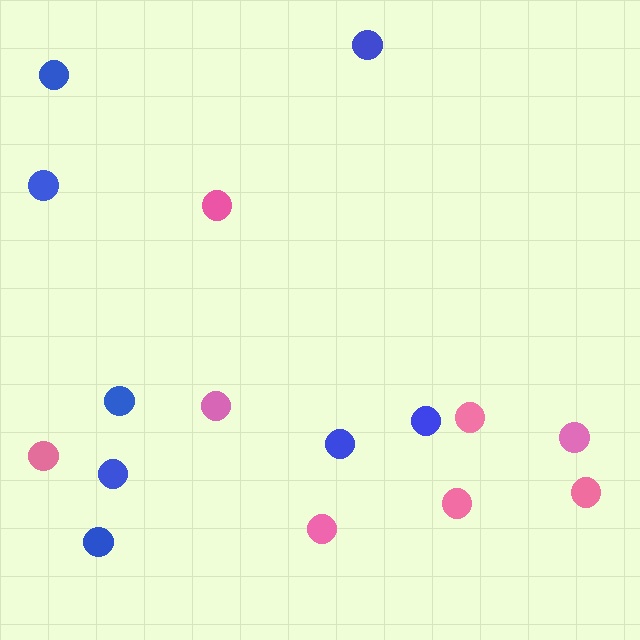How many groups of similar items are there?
There are 2 groups: one group of pink circles (8) and one group of blue circles (8).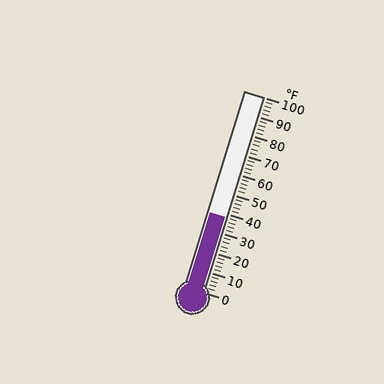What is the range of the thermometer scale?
The thermometer scale ranges from 0°F to 100°F.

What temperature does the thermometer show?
The thermometer shows approximately 38°F.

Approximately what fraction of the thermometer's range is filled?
The thermometer is filled to approximately 40% of its range.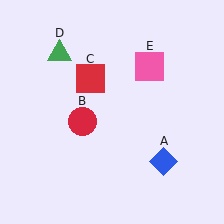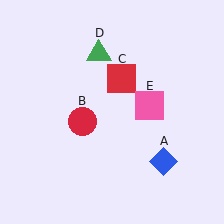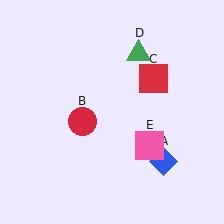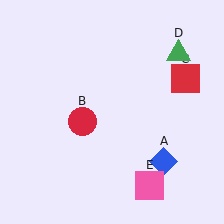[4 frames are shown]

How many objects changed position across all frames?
3 objects changed position: red square (object C), green triangle (object D), pink square (object E).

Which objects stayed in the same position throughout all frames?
Blue diamond (object A) and red circle (object B) remained stationary.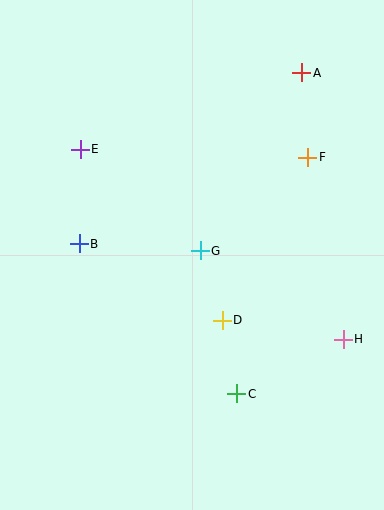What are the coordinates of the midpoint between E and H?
The midpoint between E and H is at (212, 244).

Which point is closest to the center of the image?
Point G at (200, 251) is closest to the center.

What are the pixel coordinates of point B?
Point B is at (79, 244).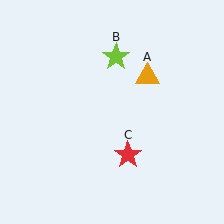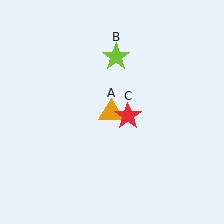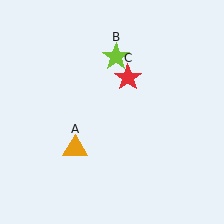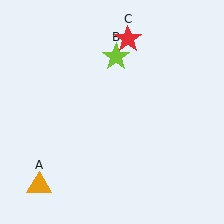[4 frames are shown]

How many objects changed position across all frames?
2 objects changed position: orange triangle (object A), red star (object C).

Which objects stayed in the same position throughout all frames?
Lime star (object B) remained stationary.